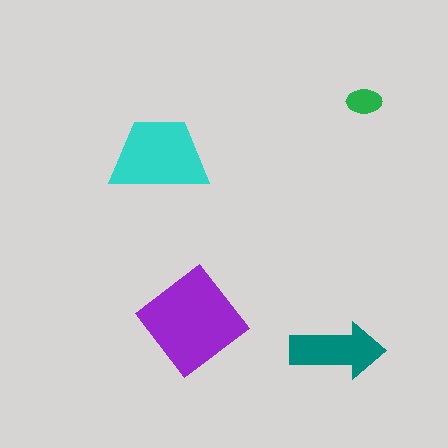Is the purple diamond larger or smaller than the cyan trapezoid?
Larger.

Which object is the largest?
The purple diamond.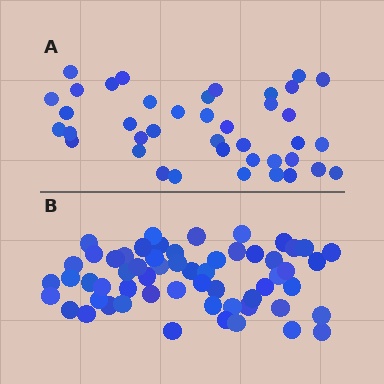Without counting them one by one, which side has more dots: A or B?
Region B (the bottom region) has more dots.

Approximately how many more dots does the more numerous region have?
Region B has approximately 20 more dots than region A.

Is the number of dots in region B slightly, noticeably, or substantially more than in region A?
Region B has substantially more. The ratio is roughly 1.4 to 1.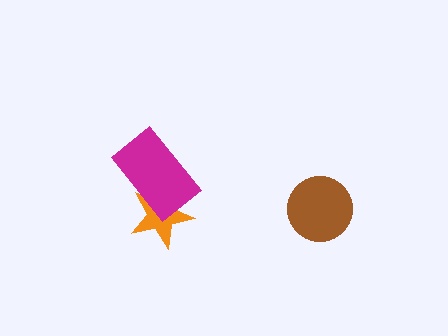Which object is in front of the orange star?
The magenta rectangle is in front of the orange star.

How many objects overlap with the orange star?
1 object overlaps with the orange star.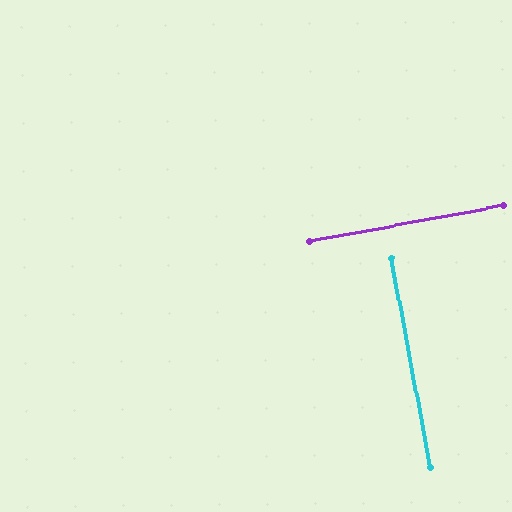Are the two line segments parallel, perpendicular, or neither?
Perpendicular — they meet at approximately 90°.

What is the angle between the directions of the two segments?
Approximately 90 degrees.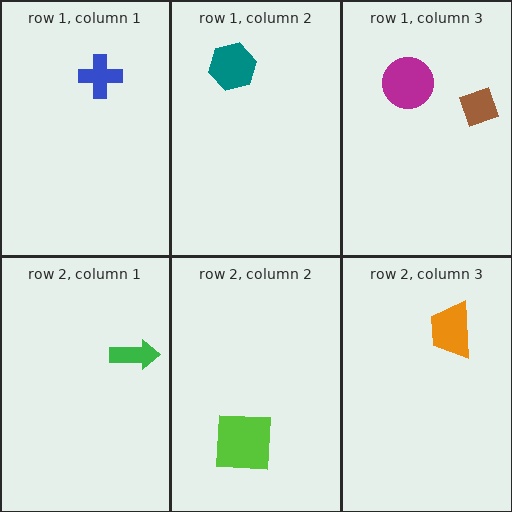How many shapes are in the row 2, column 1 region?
1.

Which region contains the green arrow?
The row 2, column 1 region.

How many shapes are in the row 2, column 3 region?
1.